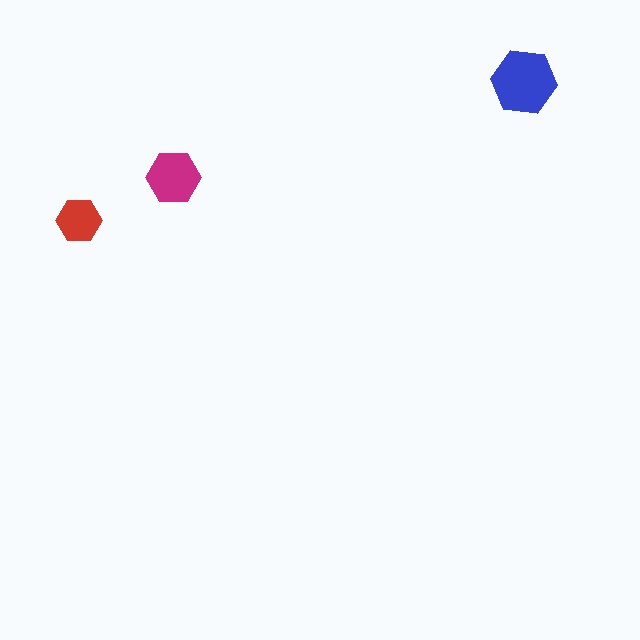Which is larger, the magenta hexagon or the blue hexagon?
The blue one.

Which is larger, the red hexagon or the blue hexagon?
The blue one.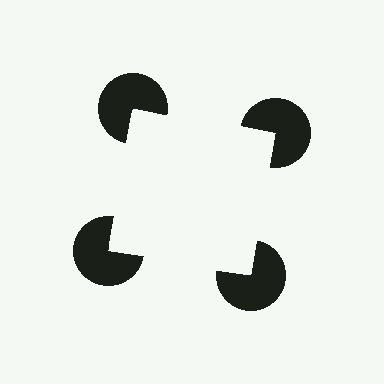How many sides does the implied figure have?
4 sides.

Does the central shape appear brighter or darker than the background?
It typically appears slightly brighter than the background, even though no actual brightness change is drawn.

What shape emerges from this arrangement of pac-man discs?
An illusory square — its edges are inferred from the aligned wedge cuts in the pac-man discs, not physically drawn.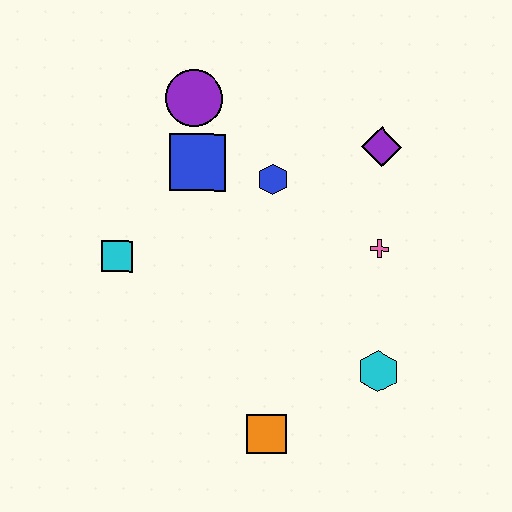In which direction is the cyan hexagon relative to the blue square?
The cyan hexagon is below the blue square.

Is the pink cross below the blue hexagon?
Yes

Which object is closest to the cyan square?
The blue square is closest to the cyan square.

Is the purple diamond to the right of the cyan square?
Yes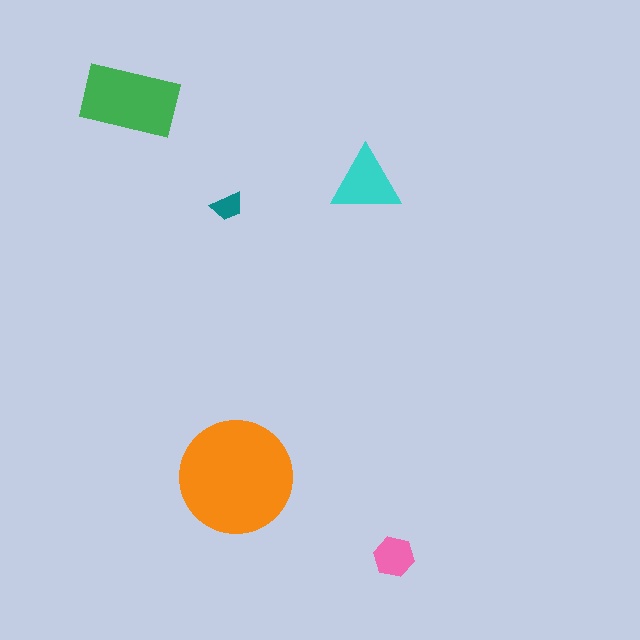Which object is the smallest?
The teal trapezoid.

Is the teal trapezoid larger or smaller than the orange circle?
Smaller.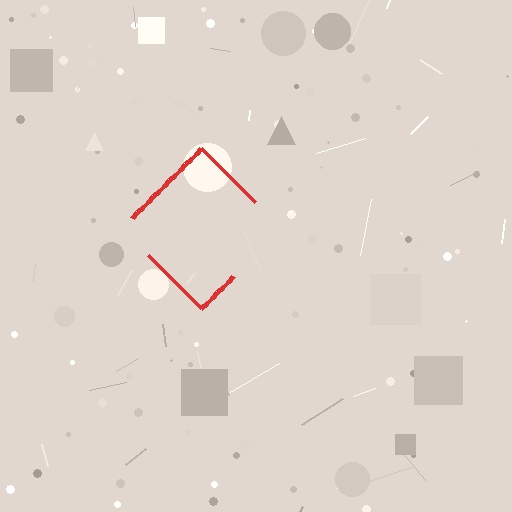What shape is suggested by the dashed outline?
The dashed outline suggests a diamond.